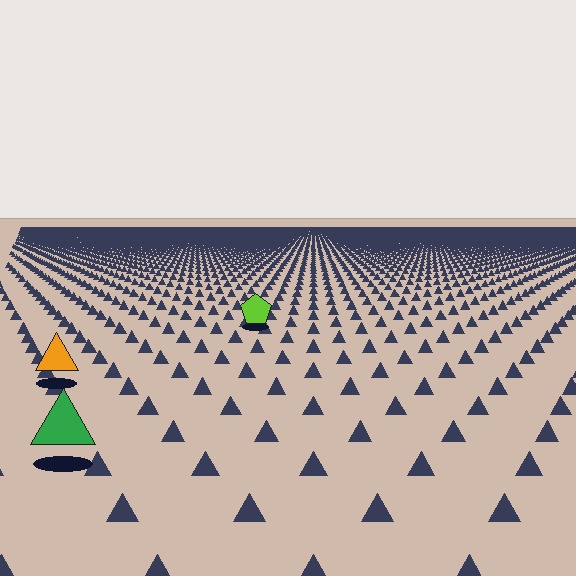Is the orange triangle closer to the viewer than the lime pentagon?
Yes. The orange triangle is closer — you can tell from the texture gradient: the ground texture is coarser near it.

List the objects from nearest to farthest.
From nearest to farthest: the green triangle, the orange triangle, the lime pentagon.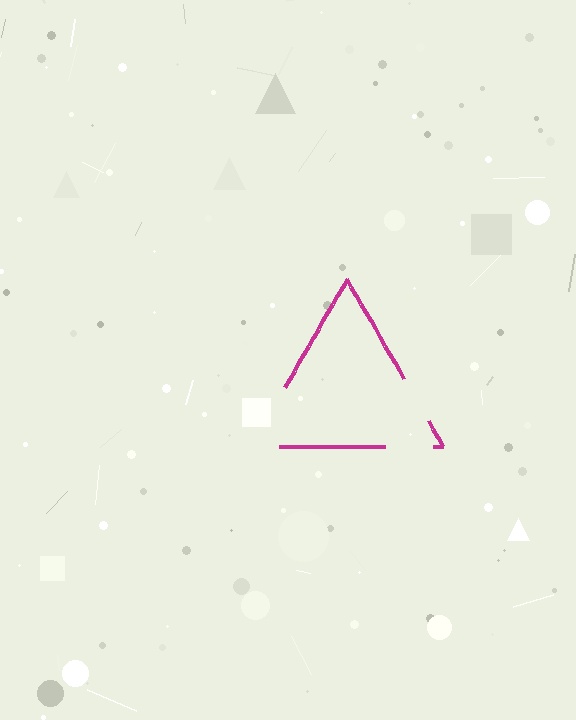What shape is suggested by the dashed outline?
The dashed outline suggests a triangle.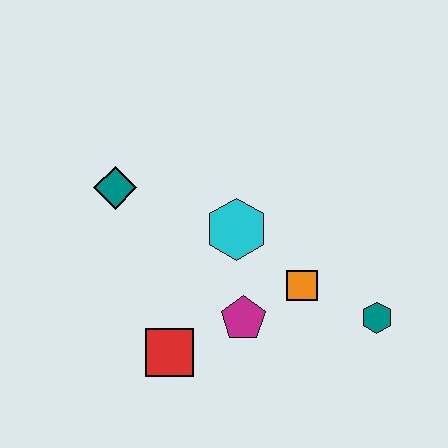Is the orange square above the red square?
Yes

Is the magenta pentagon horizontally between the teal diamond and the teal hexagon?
Yes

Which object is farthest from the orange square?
The teal diamond is farthest from the orange square.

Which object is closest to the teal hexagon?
The orange square is closest to the teal hexagon.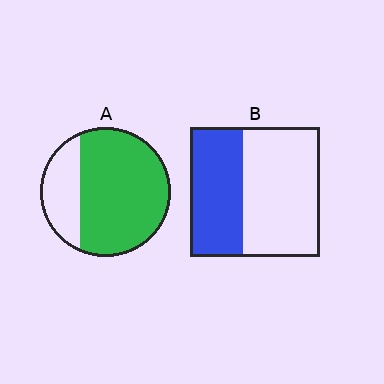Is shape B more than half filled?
No.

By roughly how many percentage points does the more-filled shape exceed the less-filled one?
By roughly 35 percentage points (A over B).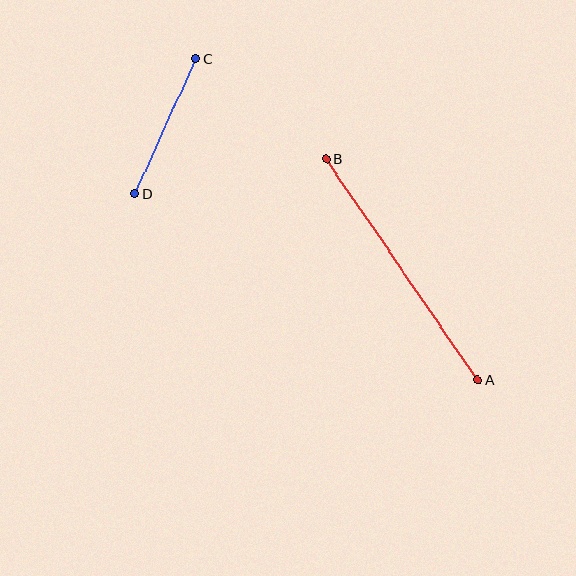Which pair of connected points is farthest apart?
Points A and B are farthest apart.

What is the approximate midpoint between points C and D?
The midpoint is at approximately (165, 126) pixels.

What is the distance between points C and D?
The distance is approximately 148 pixels.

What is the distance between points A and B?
The distance is approximately 268 pixels.